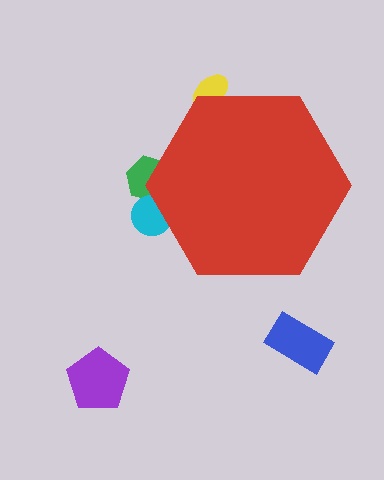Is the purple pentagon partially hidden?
No, the purple pentagon is fully visible.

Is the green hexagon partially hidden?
Yes, the green hexagon is partially hidden behind the red hexagon.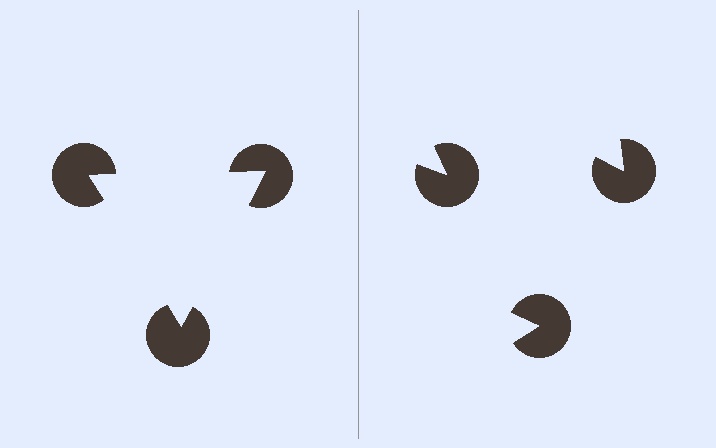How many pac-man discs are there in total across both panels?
6 — 3 on each side.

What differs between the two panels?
The pac-man discs are positioned identically on both sides; only the wedge orientations differ. On the left they align to a triangle; on the right they are misaligned.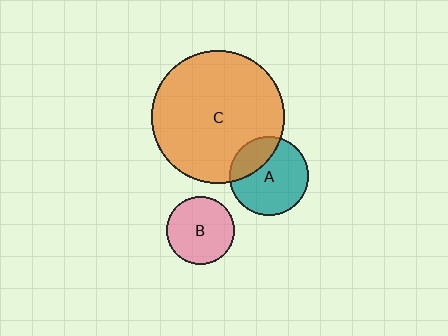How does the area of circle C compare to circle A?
Approximately 2.9 times.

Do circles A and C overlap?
Yes.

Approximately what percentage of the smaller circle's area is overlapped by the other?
Approximately 25%.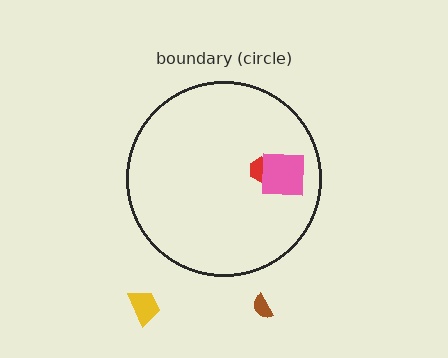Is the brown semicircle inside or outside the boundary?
Outside.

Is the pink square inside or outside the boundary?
Inside.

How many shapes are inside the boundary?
2 inside, 2 outside.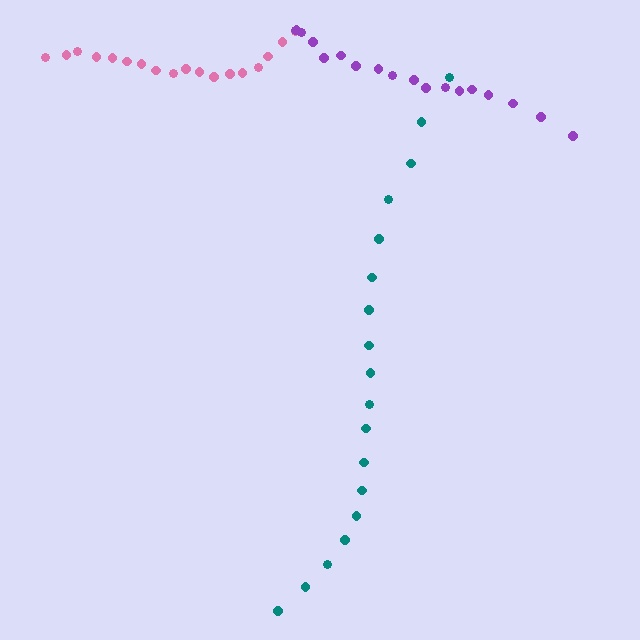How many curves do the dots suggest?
There are 3 distinct paths.